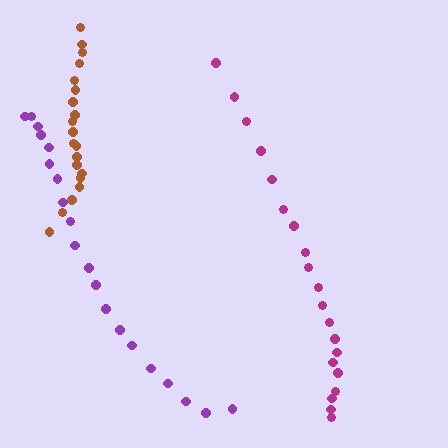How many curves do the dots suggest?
There are 3 distinct paths.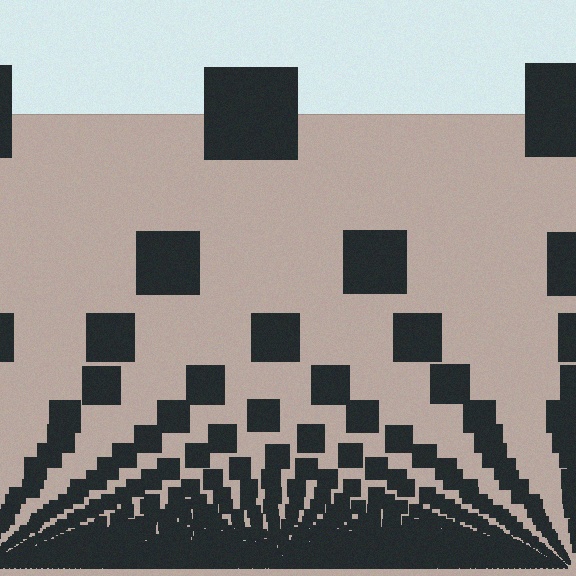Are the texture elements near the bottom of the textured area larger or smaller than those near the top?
Smaller. The gradient is inverted — elements near the bottom are smaller and denser.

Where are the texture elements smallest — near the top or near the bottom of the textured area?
Near the bottom.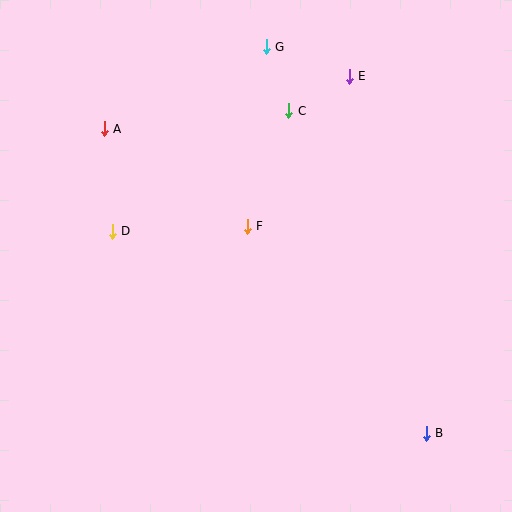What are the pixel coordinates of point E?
Point E is at (349, 76).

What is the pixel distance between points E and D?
The distance between E and D is 283 pixels.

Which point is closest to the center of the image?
Point F at (247, 226) is closest to the center.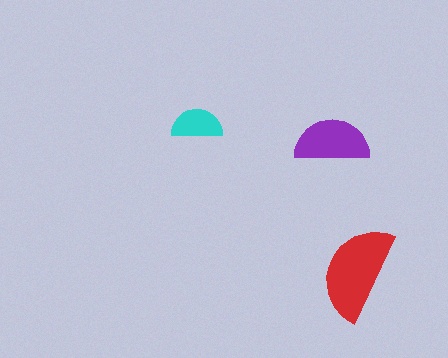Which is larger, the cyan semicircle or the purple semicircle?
The purple one.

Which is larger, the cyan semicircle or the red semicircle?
The red one.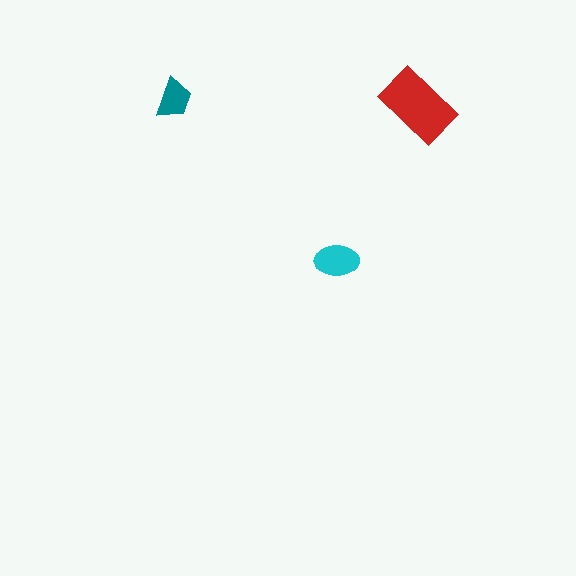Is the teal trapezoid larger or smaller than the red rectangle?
Smaller.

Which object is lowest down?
The cyan ellipse is bottommost.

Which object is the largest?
The red rectangle.